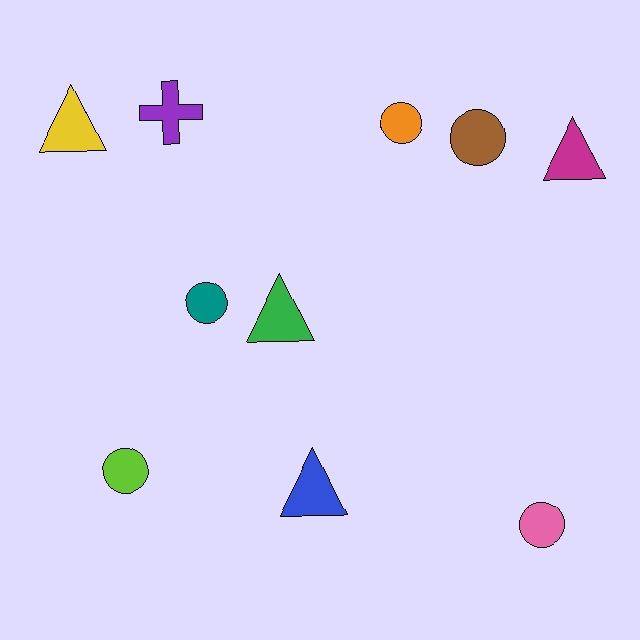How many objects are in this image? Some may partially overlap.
There are 10 objects.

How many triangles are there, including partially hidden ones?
There are 4 triangles.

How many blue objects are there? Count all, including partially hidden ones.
There is 1 blue object.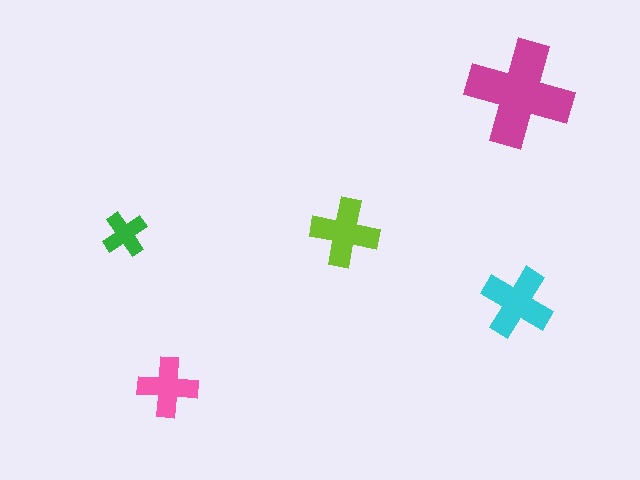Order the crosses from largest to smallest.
the magenta one, the cyan one, the lime one, the pink one, the green one.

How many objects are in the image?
There are 5 objects in the image.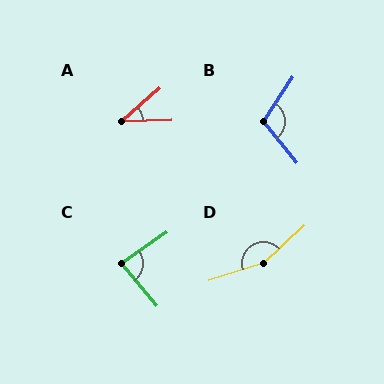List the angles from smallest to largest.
A (38°), C (85°), B (107°), D (155°).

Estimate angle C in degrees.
Approximately 85 degrees.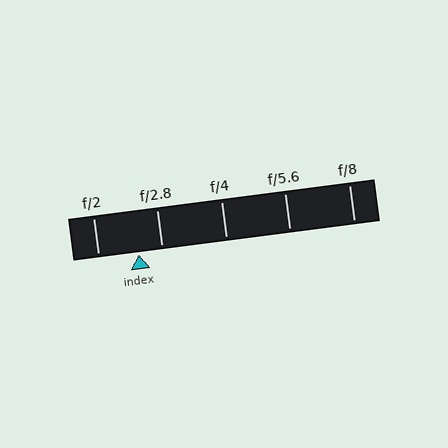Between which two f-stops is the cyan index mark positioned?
The index mark is between f/2 and f/2.8.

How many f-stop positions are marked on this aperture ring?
There are 5 f-stop positions marked.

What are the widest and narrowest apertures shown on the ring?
The widest aperture shown is f/2 and the narrowest is f/8.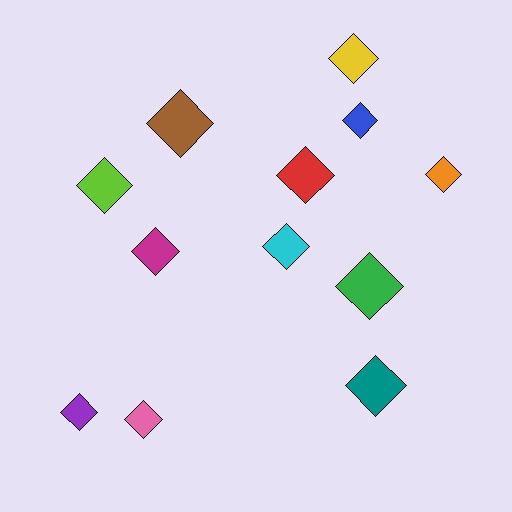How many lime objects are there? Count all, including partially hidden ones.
There is 1 lime object.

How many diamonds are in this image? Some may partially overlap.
There are 12 diamonds.